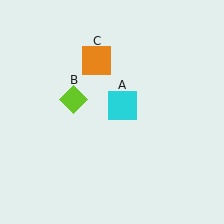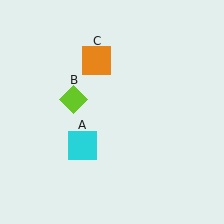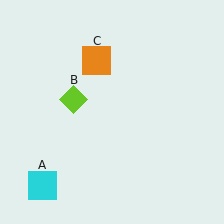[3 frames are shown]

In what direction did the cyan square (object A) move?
The cyan square (object A) moved down and to the left.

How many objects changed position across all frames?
1 object changed position: cyan square (object A).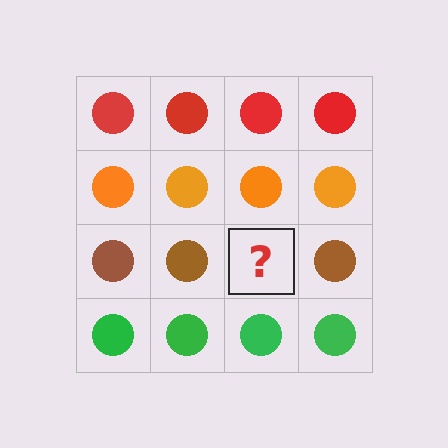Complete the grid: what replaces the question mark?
The question mark should be replaced with a brown circle.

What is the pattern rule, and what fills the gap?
The rule is that each row has a consistent color. The gap should be filled with a brown circle.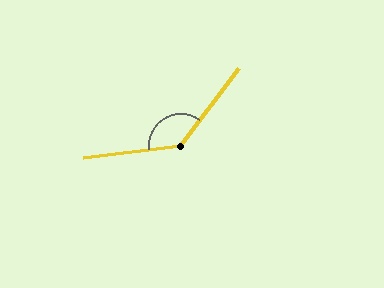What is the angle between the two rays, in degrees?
Approximately 134 degrees.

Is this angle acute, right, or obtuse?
It is obtuse.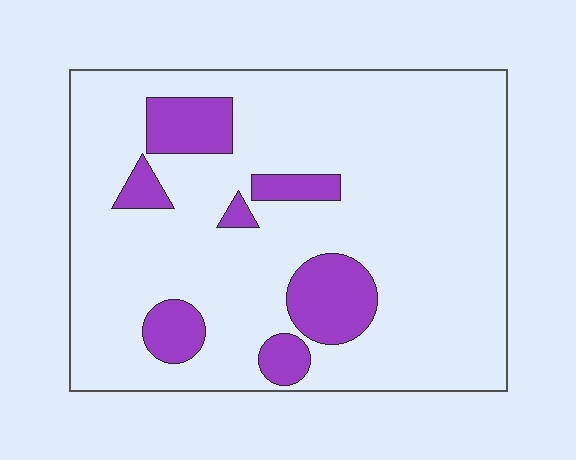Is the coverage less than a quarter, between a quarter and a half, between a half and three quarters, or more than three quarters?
Less than a quarter.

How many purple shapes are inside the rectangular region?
7.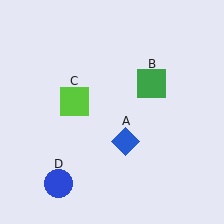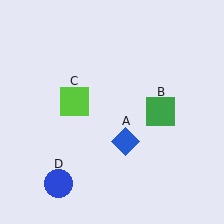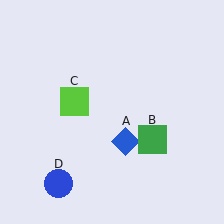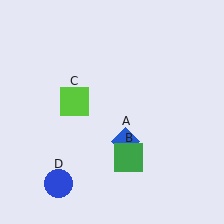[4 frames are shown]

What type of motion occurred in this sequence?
The green square (object B) rotated clockwise around the center of the scene.